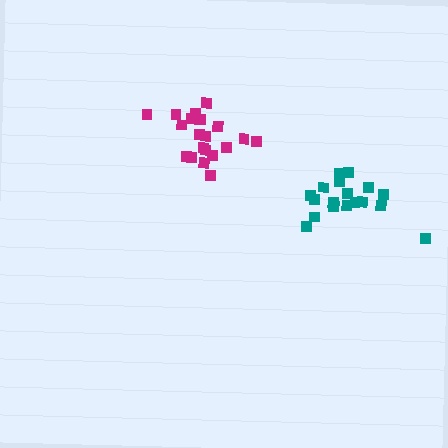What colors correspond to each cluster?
The clusters are colored: magenta, teal.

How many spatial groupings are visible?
There are 2 spatial groupings.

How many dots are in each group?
Group 1: 21 dots, Group 2: 18 dots (39 total).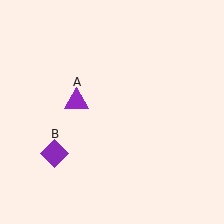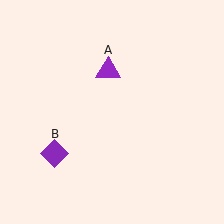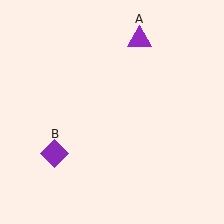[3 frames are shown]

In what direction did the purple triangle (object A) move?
The purple triangle (object A) moved up and to the right.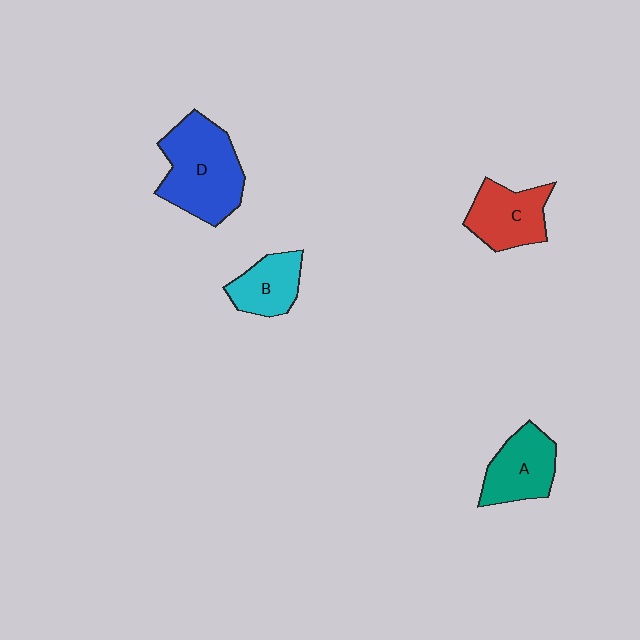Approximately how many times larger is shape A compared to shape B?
Approximately 1.2 times.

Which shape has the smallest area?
Shape B (cyan).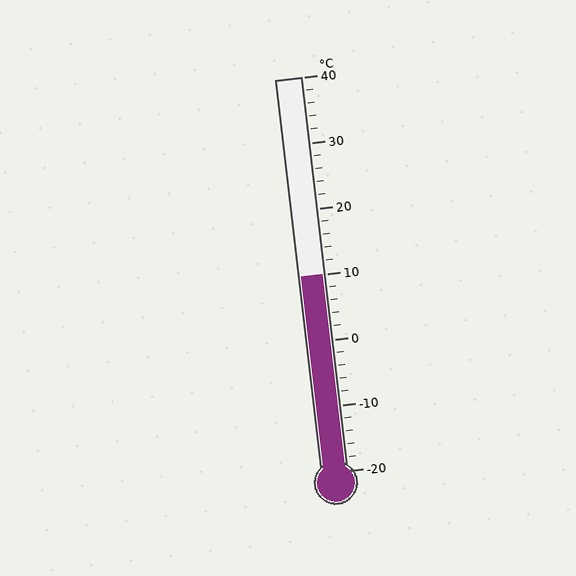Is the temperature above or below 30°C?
The temperature is below 30°C.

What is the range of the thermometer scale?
The thermometer scale ranges from -20°C to 40°C.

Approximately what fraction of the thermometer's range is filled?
The thermometer is filled to approximately 50% of its range.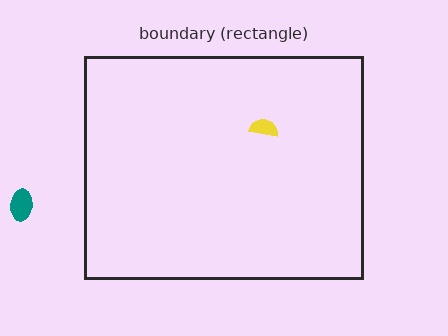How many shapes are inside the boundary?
1 inside, 1 outside.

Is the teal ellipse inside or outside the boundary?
Outside.